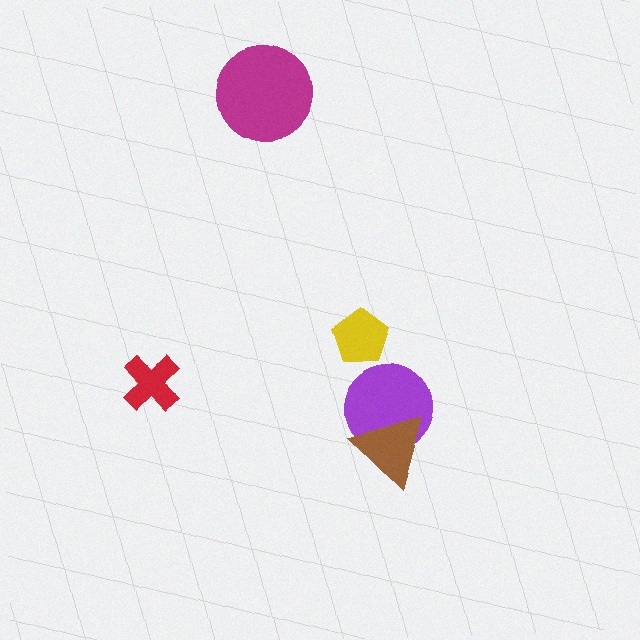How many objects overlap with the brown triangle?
1 object overlaps with the brown triangle.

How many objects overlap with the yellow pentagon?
0 objects overlap with the yellow pentagon.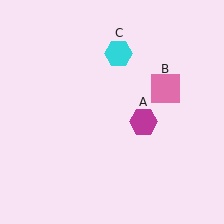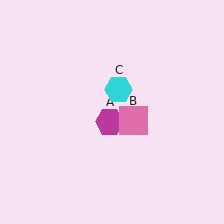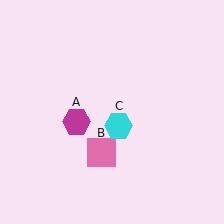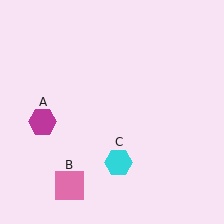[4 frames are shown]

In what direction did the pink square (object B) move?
The pink square (object B) moved down and to the left.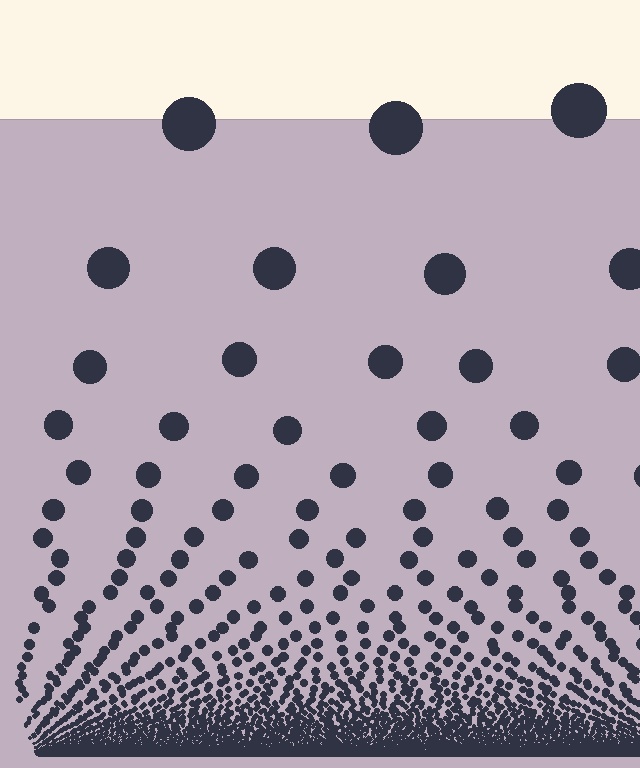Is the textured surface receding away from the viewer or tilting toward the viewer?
The surface appears to tilt toward the viewer. Texture elements get larger and sparser toward the top.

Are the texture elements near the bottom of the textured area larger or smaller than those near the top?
Smaller. The gradient is inverted — elements near the bottom are smaller and denser.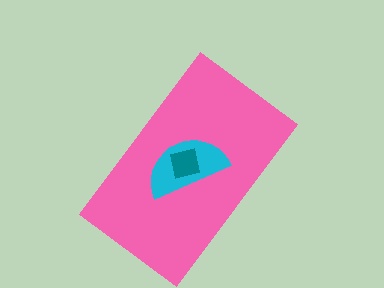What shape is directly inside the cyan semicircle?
The teal square.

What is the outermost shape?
The pink rectangle.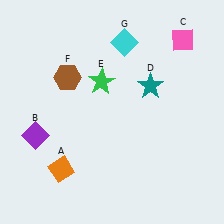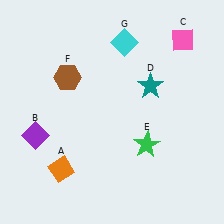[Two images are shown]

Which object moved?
The green star (E) moved down.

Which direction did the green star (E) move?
The green star (E) moved down.